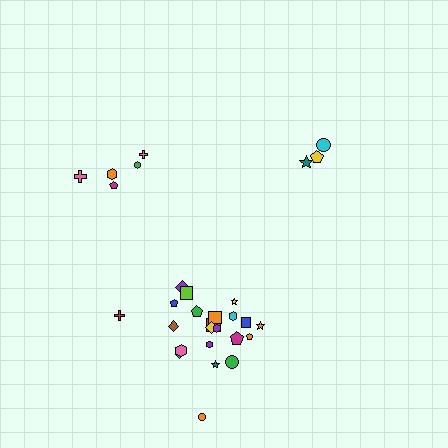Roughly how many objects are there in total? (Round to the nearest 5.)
Roughly 30 objects in total.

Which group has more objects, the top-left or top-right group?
The top-left group.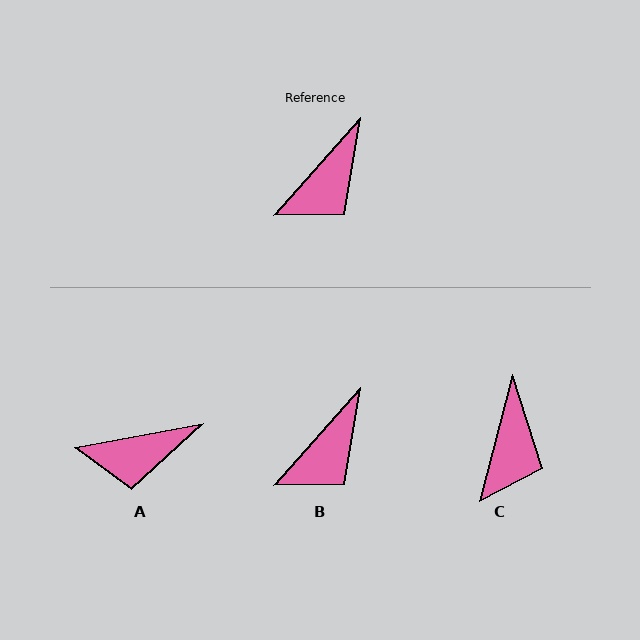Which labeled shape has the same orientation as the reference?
B.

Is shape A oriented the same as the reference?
No, it is off by about 38 degrees.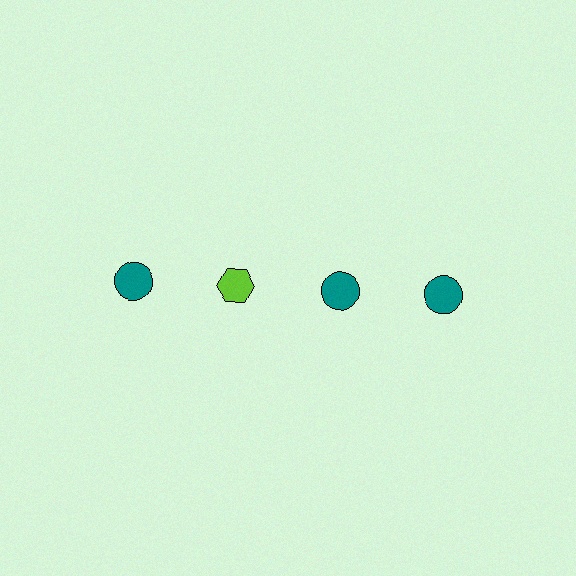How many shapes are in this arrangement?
There are 4 shapes arranged in a grid pattern.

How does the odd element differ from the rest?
It differs in both color (lime instead of teal) and shape (hexagon instead of circle).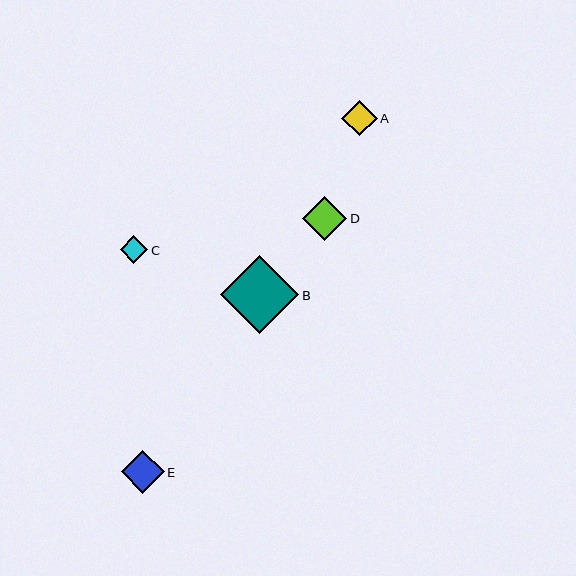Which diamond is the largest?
Diamond B is the largest with a size of approximately 78 pixels.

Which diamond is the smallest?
Diamond C is the smallest with a size of approximately 28 pixels.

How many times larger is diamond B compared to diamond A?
Diamond B is approximately 2.2 times the size of diamond A.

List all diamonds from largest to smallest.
From largest to smallest: B, D, E, A, C.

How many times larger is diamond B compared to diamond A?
Diamond B is approximately 2.2 times the size of diamond A.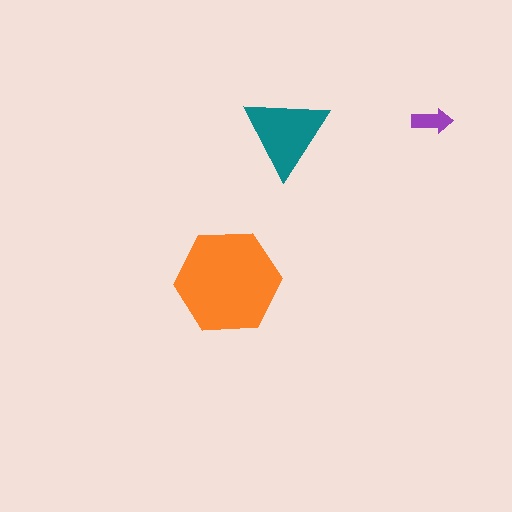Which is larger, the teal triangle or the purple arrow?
The teal triangle.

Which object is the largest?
The orange hexagon.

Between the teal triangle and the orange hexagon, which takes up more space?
The orange hexagon.